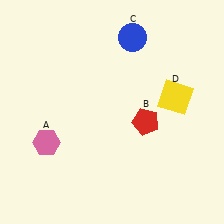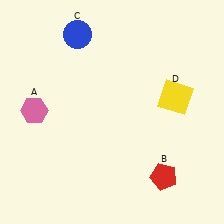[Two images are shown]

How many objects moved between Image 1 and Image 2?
3 objects moved between the two images.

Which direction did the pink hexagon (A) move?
The pink hexagon (A) moved up.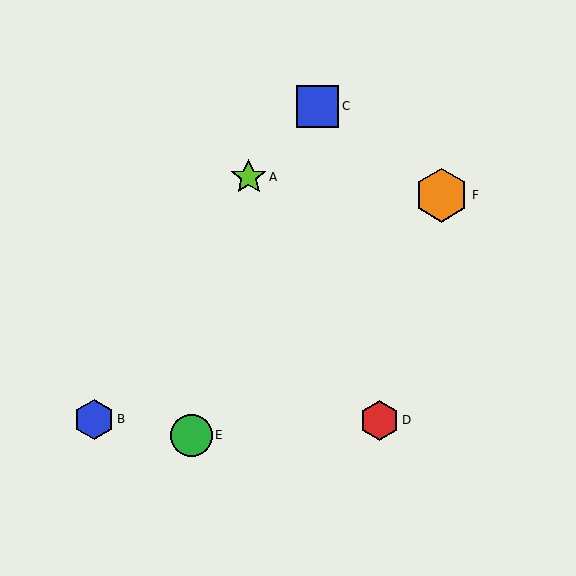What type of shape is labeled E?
Shape E is a green circle.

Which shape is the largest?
The orange hexagon (labeled F) is the largest.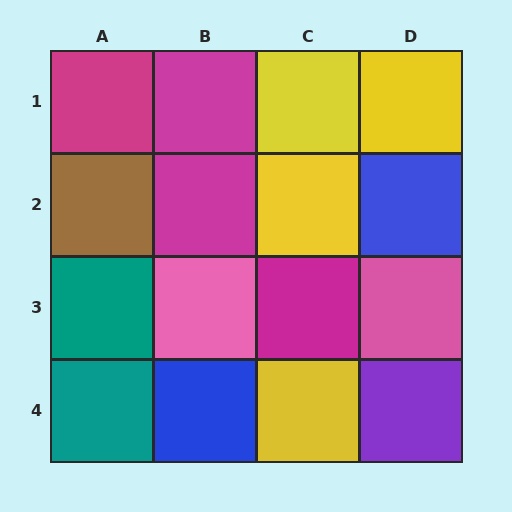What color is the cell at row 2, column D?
Blue.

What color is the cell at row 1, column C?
Yellow.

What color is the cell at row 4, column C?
Yellow.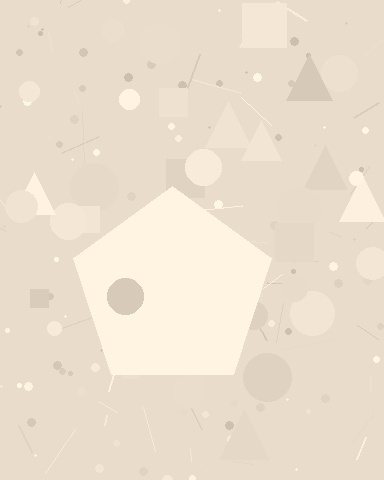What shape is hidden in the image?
A pentagon is hidden in the image.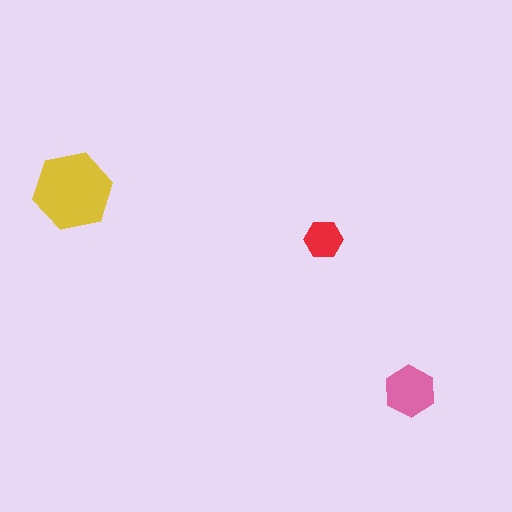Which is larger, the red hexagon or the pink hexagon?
The pink one.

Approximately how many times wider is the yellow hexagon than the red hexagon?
About 2 times wider.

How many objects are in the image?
There are 3 objects in the image.